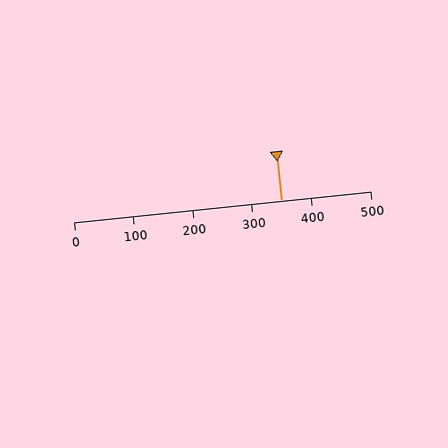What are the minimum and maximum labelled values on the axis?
The axis runs from 0 to 500.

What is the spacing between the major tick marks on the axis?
The major ticks are spaced 100 apart.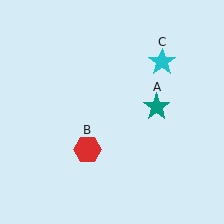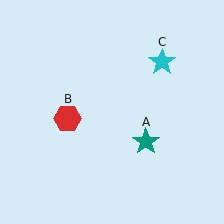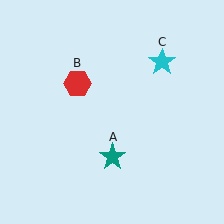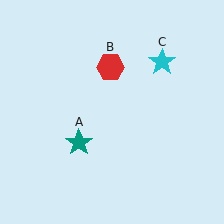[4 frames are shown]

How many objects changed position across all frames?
2 objects changed position: teal star (object A), red hexagon (object B).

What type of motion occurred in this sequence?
The teal star (object A), red hexagon (object B) rotated clockwise around the center of the scene.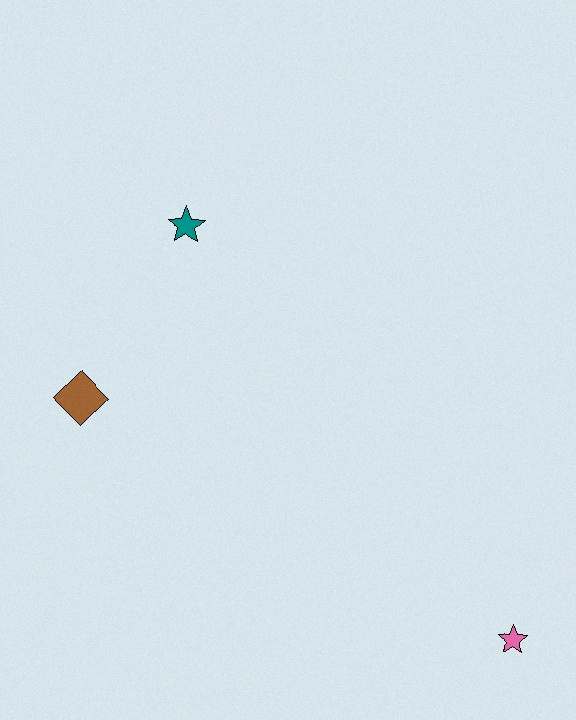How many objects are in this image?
There are 3 objects.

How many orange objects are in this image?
There are no orange objects.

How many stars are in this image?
There are 2 stars.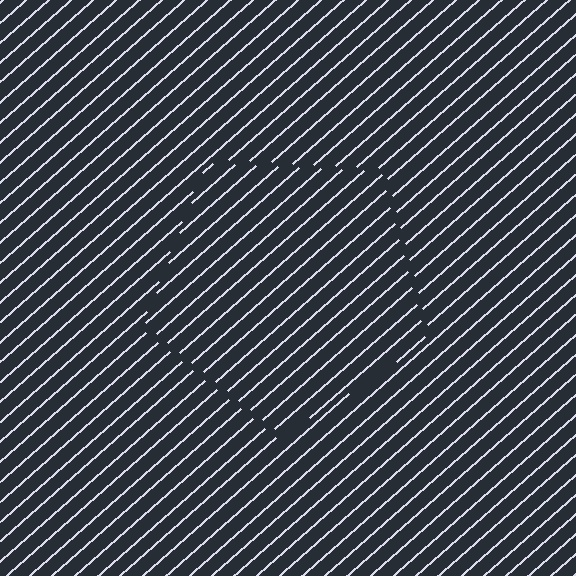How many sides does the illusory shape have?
5 sides — the line-ends trace a pentagon.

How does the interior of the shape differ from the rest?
The interior of the shape contains the same grating, shifted by half a period — the contour is defined by the phase discontinuity where line-ends from the inner and outer gratings abut.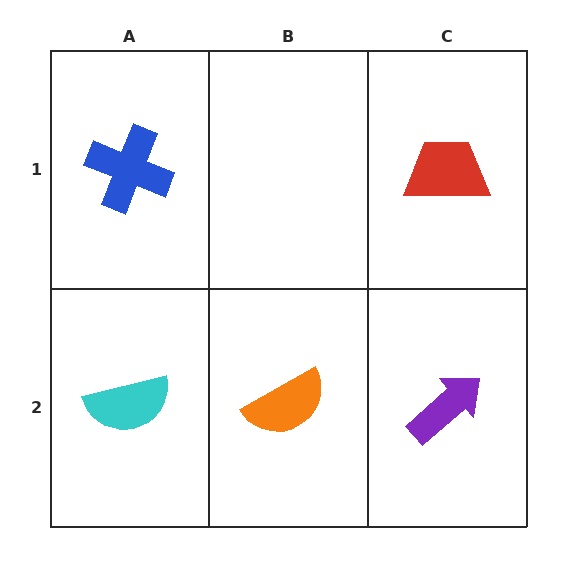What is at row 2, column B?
An orange semicircle.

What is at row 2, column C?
A purple arrow.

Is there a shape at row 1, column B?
No, that cell is empty.